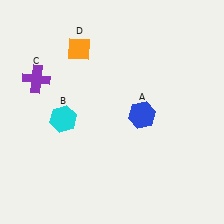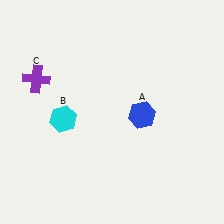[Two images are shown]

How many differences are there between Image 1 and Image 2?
There is 1 difference between the two images.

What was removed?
The orange diamond (D) was removed in Image 2.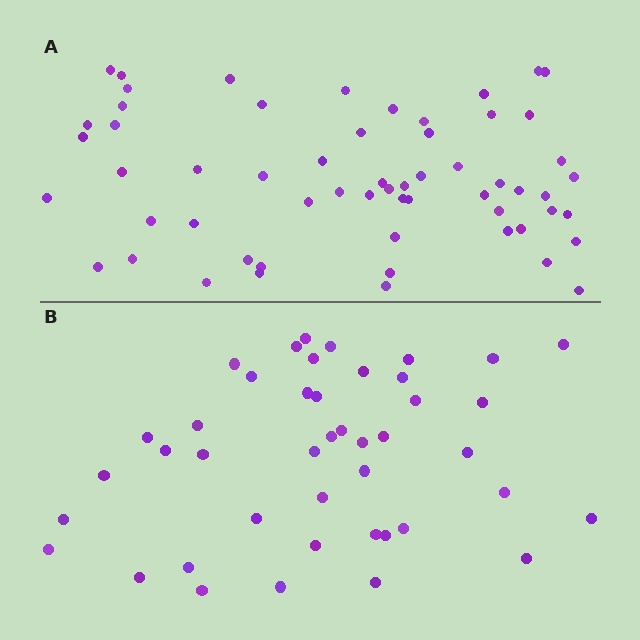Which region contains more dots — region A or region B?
Region A (the top region) has more dots.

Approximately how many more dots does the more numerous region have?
Region A has approximately 15 more dots than region B.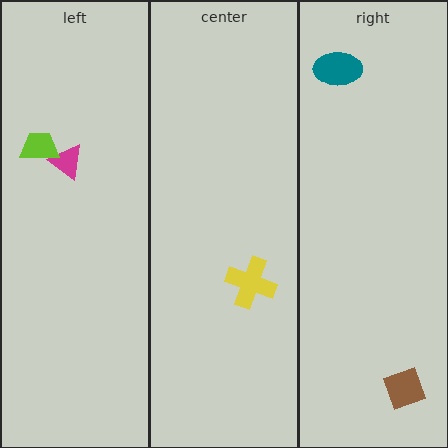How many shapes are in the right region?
2.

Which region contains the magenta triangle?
The left region.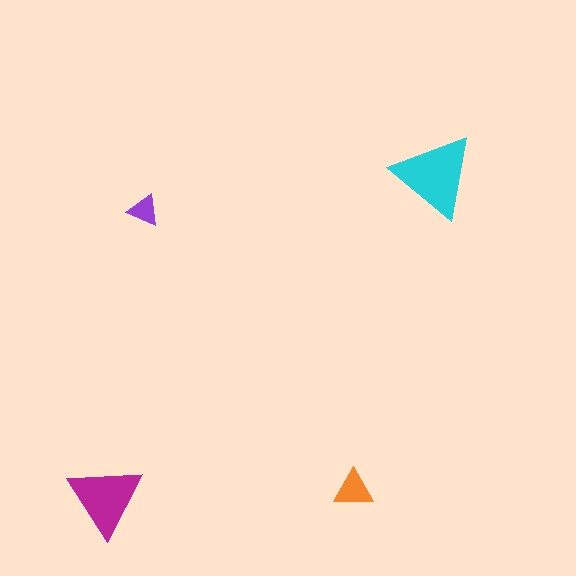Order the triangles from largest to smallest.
the cyan one, the magenta one, the orange one, the purple one.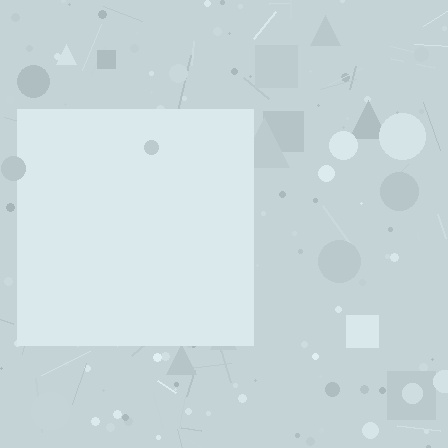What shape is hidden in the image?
A square is hidden in the image.